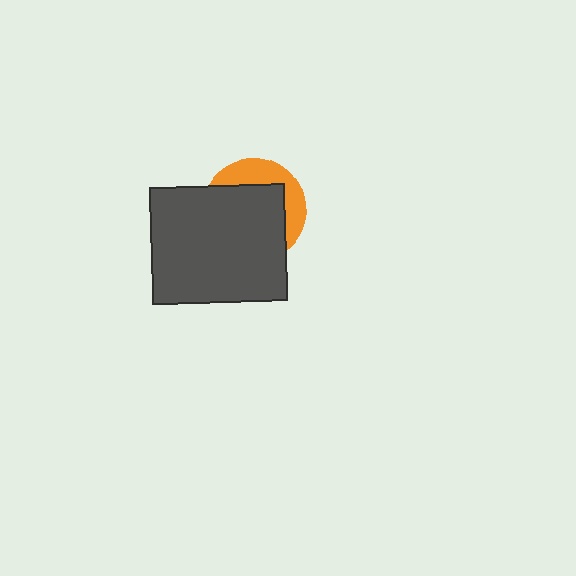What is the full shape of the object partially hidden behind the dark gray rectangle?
The partially hidden object is an orange circle.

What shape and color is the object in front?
The object in front is a dark gray rectangle.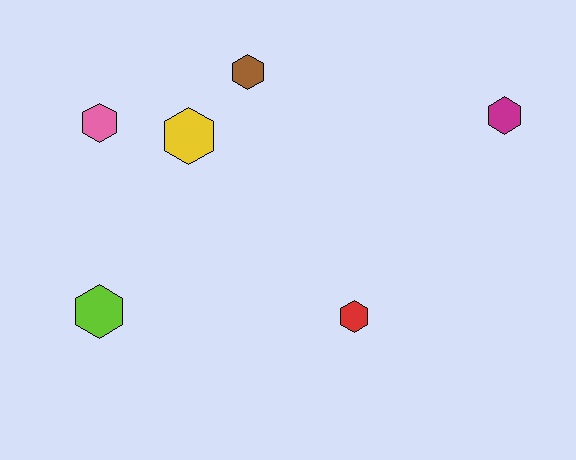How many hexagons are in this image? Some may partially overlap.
There are 6 hexagons.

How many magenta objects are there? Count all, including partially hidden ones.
There is 1 magenta object.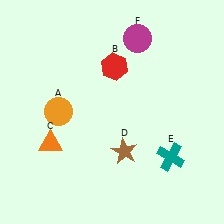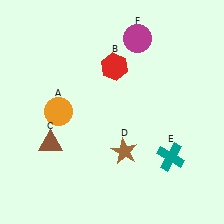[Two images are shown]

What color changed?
The triangle (C) changed from orange in Image 1 to brown in Image 2.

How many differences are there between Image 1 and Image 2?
There is 1 difference between the two images.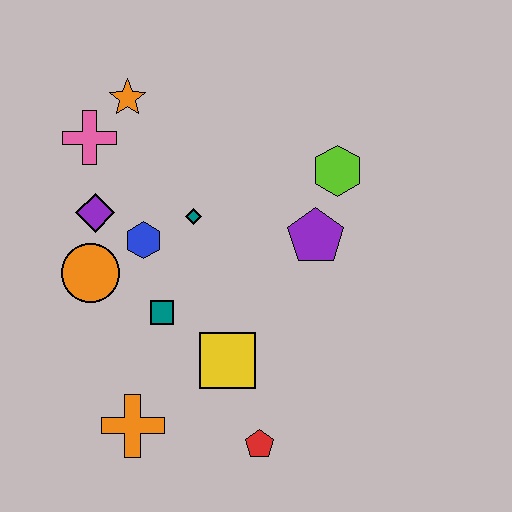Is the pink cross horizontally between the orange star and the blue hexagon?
No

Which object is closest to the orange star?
The pink cross is closest to the orange star.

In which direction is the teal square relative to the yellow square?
The teal square is to the left of the yellow square.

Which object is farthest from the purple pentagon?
The orange cross is farthest from the purple pentagon.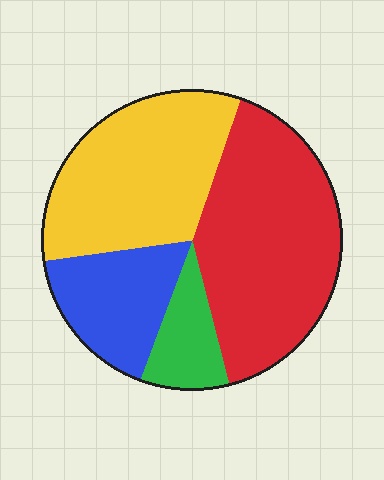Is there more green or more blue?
Blue.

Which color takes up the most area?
Red, at roughly 40%.